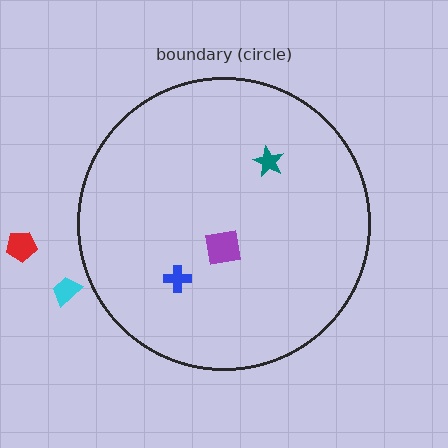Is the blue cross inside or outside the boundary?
Inside.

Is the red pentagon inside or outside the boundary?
Outside.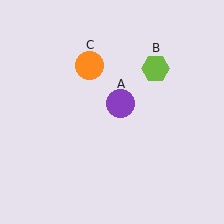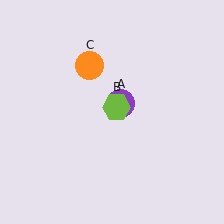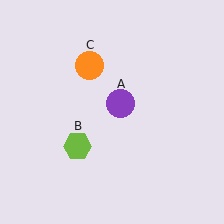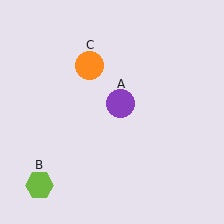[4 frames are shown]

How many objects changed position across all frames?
1 object changed position: lime hexagon (object B).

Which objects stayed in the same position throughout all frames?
Purple circle (object A) and orange circle (object C) remained stationary.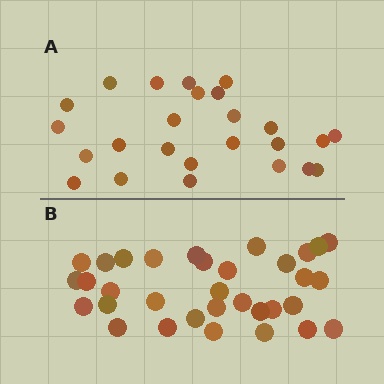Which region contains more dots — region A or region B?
Region B (the bottom region) has more dots.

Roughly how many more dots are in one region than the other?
Region B has roughly 8 or so more dots than region A.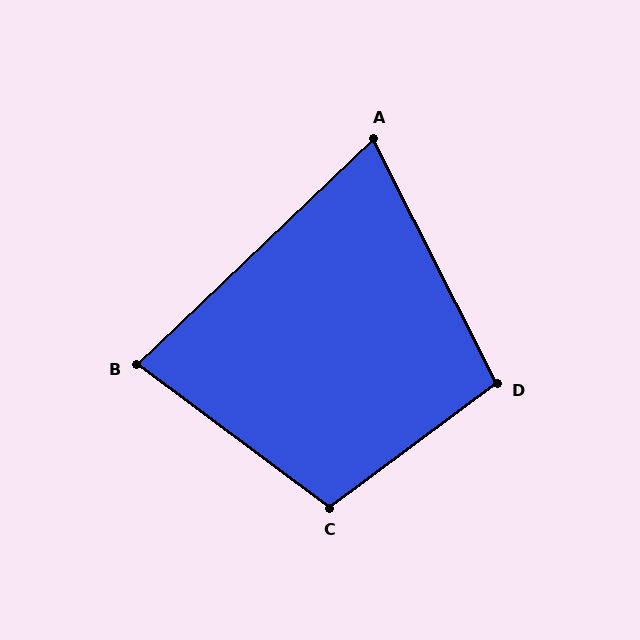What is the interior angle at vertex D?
Approximately 100 degrees (obtuse).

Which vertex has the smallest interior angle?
A, at approximately 73 degrees.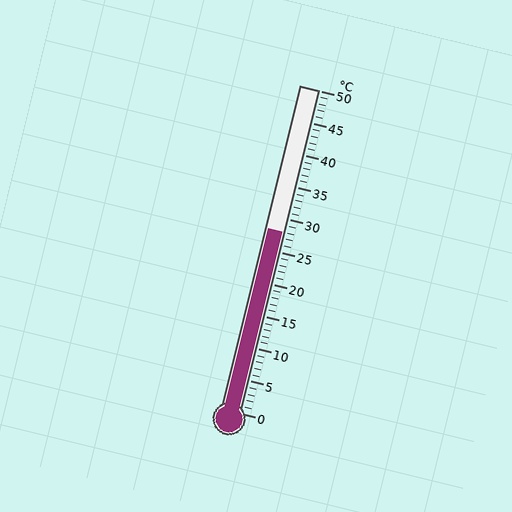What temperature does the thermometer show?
The thermometer shows approximately 28°C.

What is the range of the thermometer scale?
The thermometer scale ranges from 0°C to 50°C.